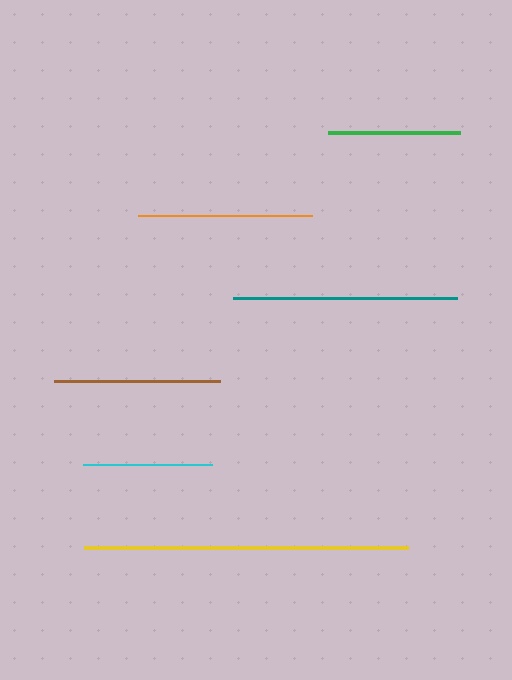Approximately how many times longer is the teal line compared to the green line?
The teal line is approximately 1.7 times the length of the green line.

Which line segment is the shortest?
The cyan line is the shortest at approximately 129 pixels.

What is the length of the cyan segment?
The cyan segment is approximately 129 pixels long.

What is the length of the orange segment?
The orange segment is approximately 174 pixels long.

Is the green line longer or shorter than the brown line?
The brown line is longer than the green line.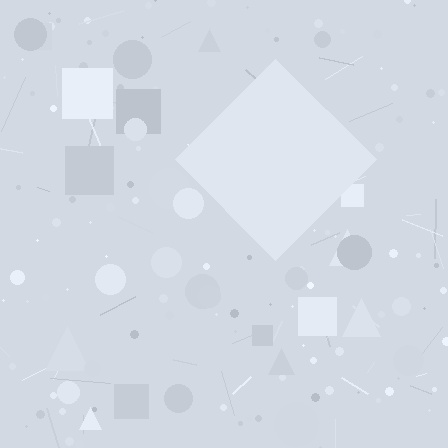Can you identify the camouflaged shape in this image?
The camouflaged shape is a diamond.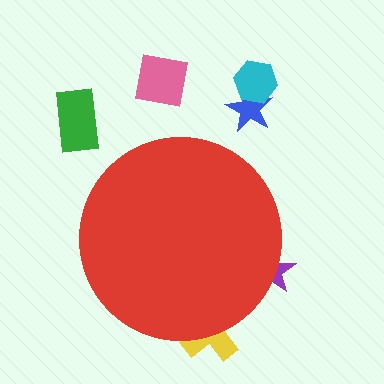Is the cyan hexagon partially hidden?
No, the cyan hexagon is fully visible.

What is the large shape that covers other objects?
A red circle.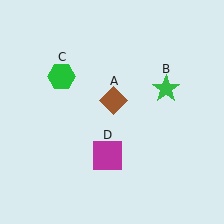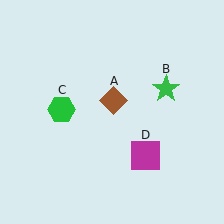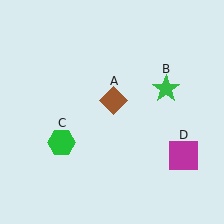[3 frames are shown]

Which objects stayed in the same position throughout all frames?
Brown diamond (object A) and green star (object B) remained stationary.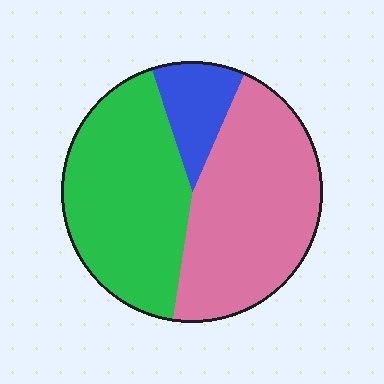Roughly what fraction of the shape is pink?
Pink takes up between a quarter and a half of the shape.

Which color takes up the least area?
Blue, at roughly 10%.